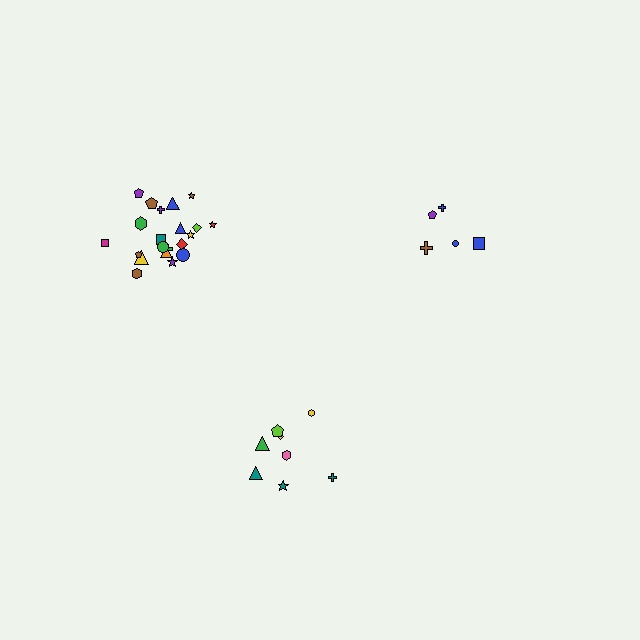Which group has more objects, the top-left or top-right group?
The top-left group.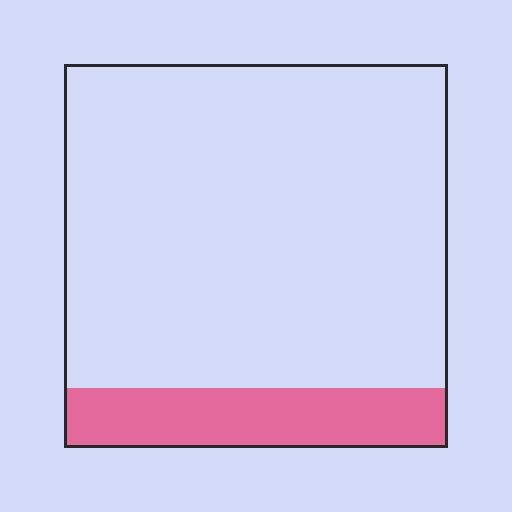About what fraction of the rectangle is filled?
About one sixth (1/6).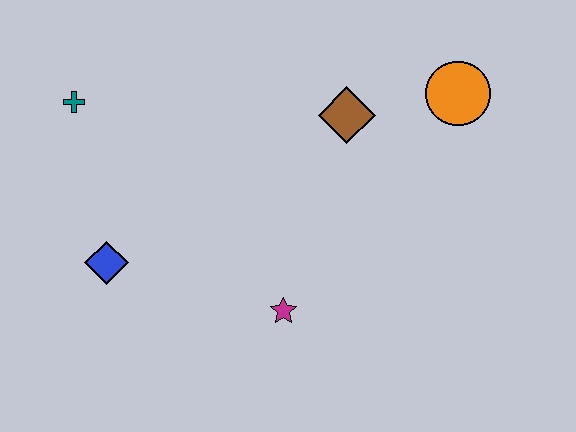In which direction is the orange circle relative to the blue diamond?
The orange circle is to the right of the blue diamond.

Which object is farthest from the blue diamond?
The orange circle is farthest from the blue diamond.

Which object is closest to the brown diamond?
The orange circle is closest to the brown diamond.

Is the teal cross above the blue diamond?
Yes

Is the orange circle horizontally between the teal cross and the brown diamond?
No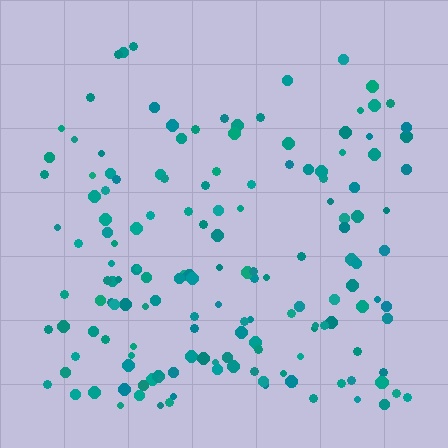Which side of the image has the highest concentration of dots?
The bottom.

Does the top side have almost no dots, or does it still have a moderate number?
Still a moderate number, just noticeably fewer than the bottom.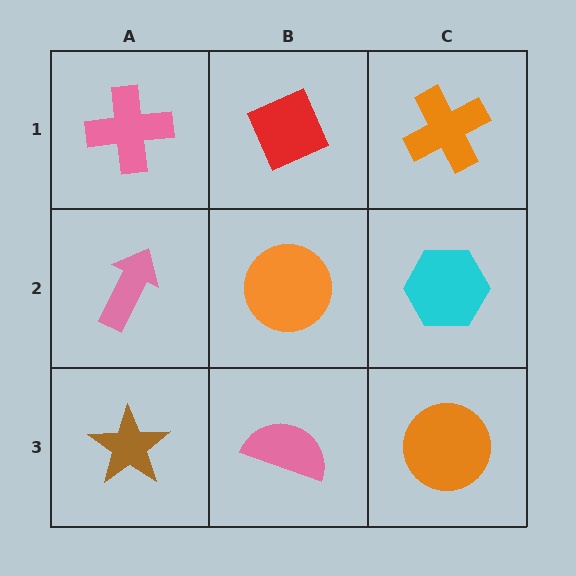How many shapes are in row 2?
3 shapes.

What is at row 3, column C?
An orange circle.